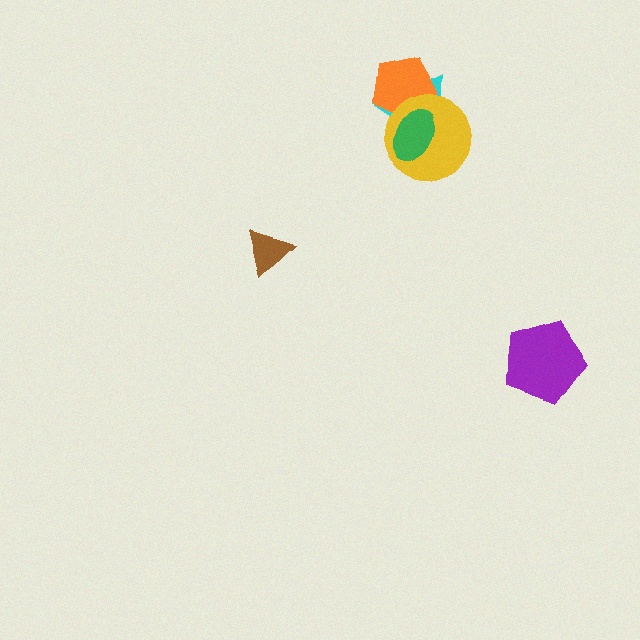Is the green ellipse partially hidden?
No, no other shape covers it.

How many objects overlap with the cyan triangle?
3 objects overlap with the cyan triangle.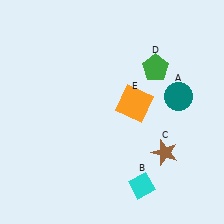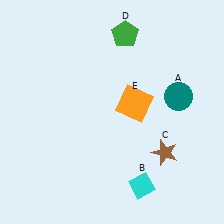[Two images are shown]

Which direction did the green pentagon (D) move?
The green pentagon (D) moved up.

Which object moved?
The green pentagon (D) moved up.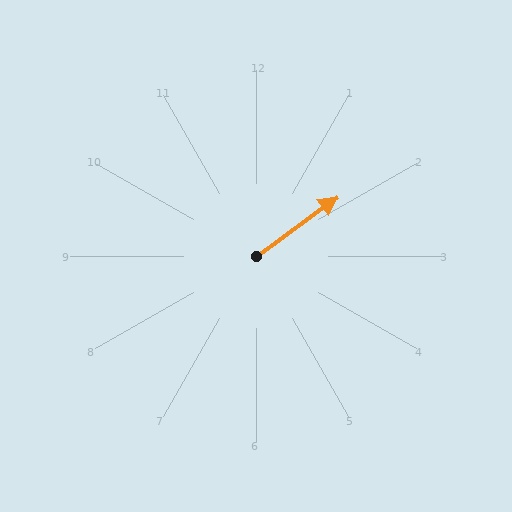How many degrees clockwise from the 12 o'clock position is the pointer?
Approximately 54 degrees.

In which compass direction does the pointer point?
Northeast.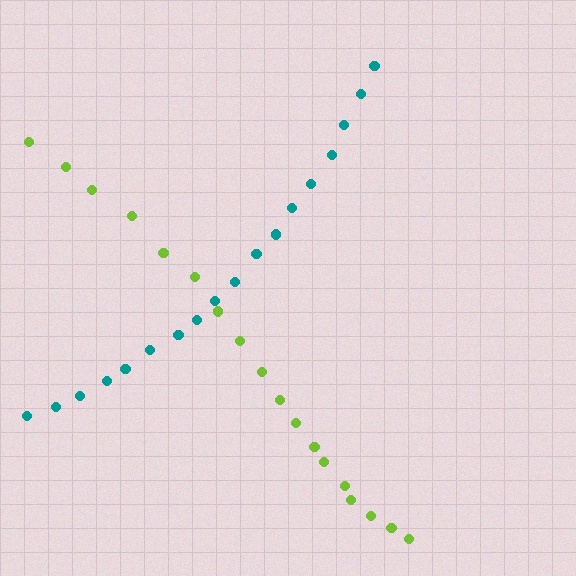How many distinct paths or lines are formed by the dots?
There are 2 distinct paths.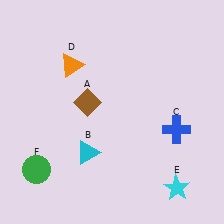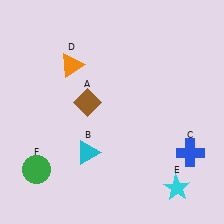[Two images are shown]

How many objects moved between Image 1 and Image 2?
1 object moved between the two images.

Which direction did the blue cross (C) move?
The blue cross (C) moved down.